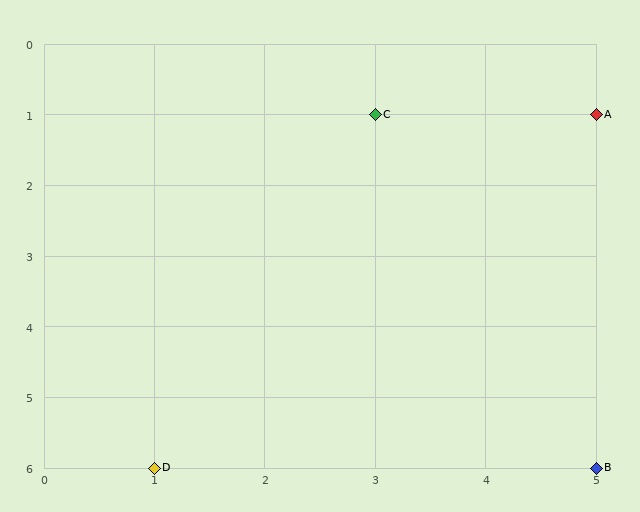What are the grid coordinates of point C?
Point C is at grid coordinates (3, 1).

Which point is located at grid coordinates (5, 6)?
Point B is at (5, 6).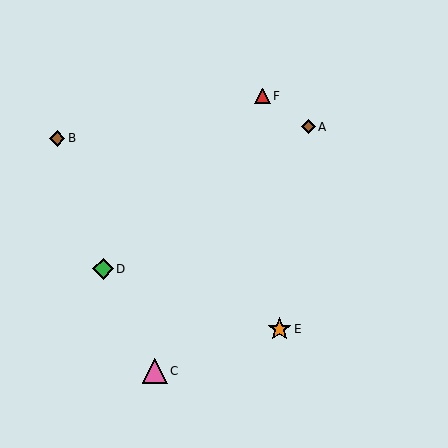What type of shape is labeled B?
Shape B is a brown diamond.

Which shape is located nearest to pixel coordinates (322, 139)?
The brown diamond (labeled A) at (308, 127) is nearest to that location.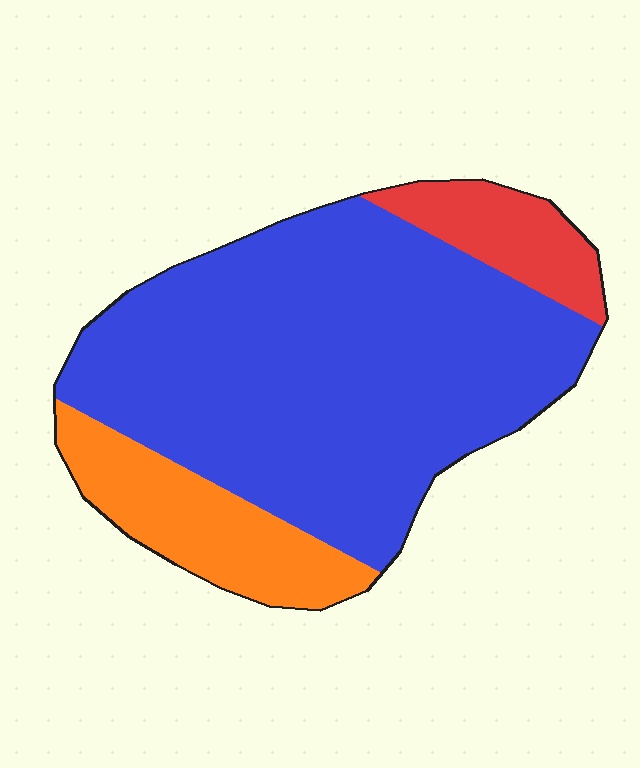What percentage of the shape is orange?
Orange takes up less than a quarter of the shape.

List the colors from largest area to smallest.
From largest to smallest: blue, orange, red.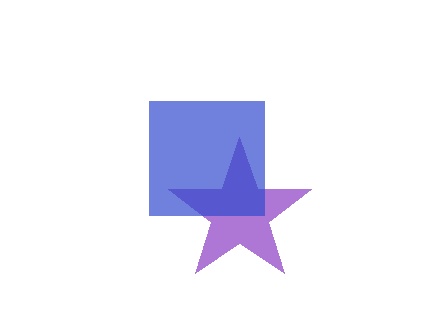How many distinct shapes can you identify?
There are 2 distinct shapes: a purple star, a blue square.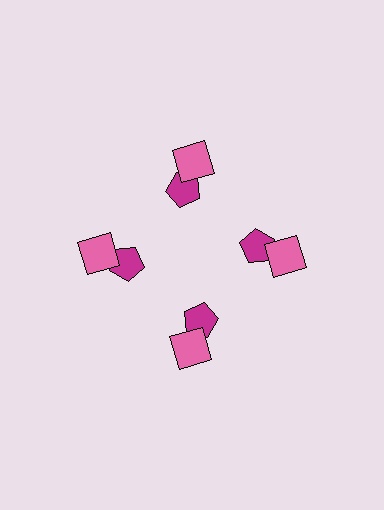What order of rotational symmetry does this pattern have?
This pattern has 4-fold rotational symmetry.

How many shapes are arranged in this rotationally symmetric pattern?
There are 8 shapes, arranged in 4 groups of 2.